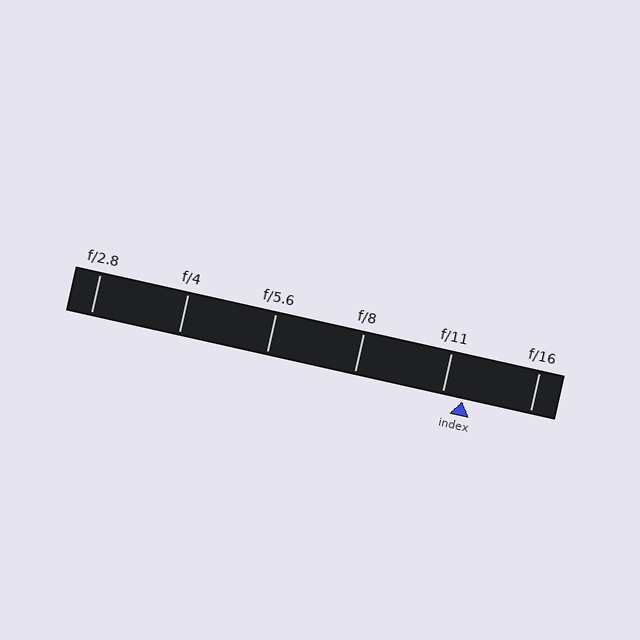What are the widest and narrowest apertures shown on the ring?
The widest aperture shown is f/2.8 and the narrowest is f/16.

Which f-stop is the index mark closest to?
The index mark is closest to f/11.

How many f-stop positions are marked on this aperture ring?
There are 6 f-stop positions marked.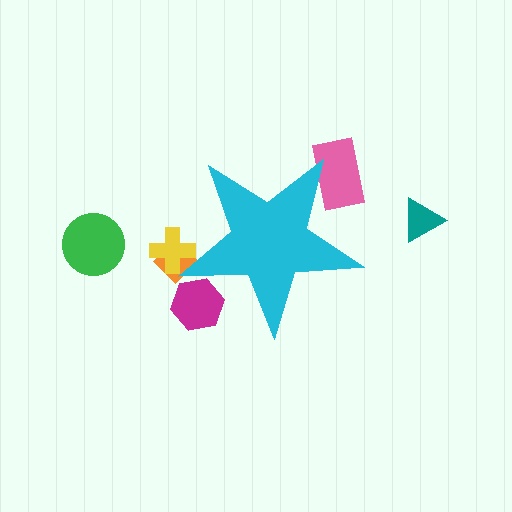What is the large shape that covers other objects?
A cyan star.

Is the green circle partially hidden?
No, the green circle is fully visible.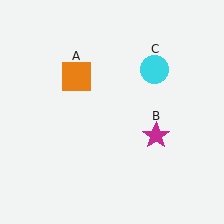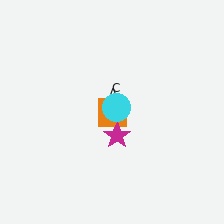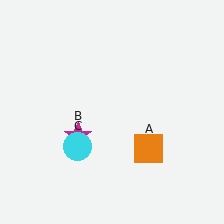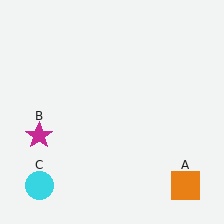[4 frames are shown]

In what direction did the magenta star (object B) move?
The magenta star (object B) moved left.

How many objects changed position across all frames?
3 objects changed position: orange square (object A), magenta star (object B), cyan circle (object C).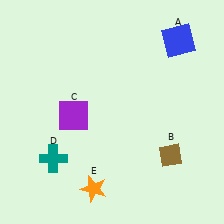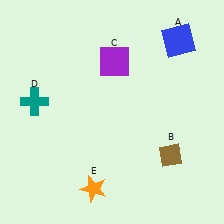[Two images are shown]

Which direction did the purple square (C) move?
The purple square (C) moved up.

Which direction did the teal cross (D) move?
The teal cross (D) moved up.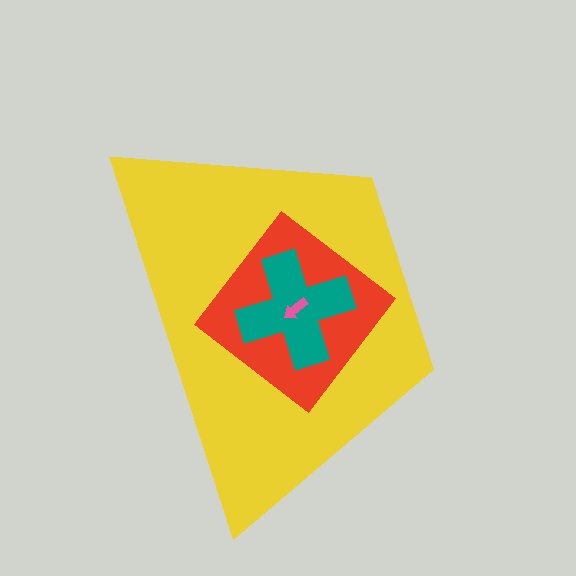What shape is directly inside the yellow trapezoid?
The red diamond.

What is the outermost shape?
The yellow trapezoid.